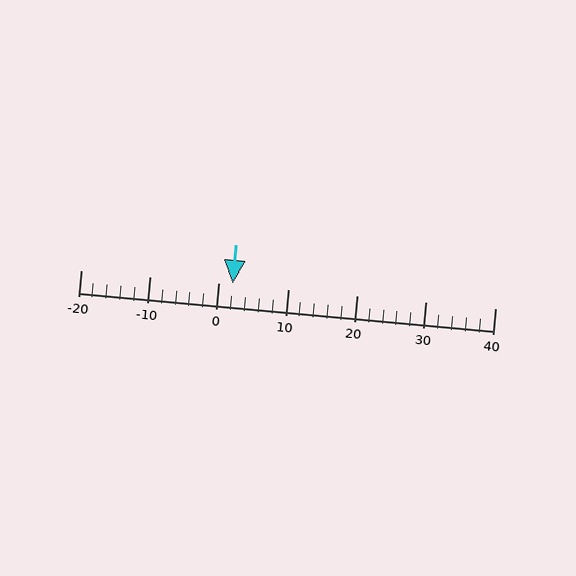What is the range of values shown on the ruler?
The ruler shows values from -20 to 40.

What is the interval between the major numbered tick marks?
The major tick marks are spaced 10 units apart.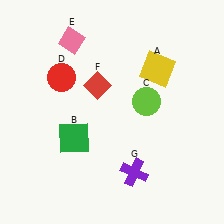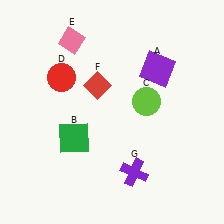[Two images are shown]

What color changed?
The square (A) changed from yellow in Image 1 to purple in Image 2.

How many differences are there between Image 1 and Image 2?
There is 1 difference between the two images.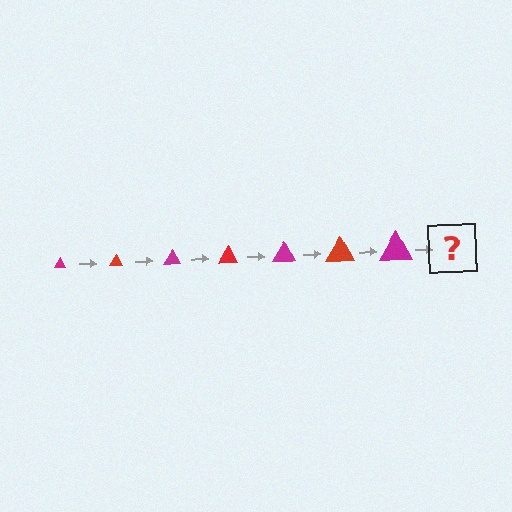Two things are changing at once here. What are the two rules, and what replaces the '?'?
The two rules are that the triangle grows larger each step and the color cycles through magenta and red. The '?' should be a red triangle, larger than the previous one.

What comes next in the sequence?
The next element should be a red triangle, larger than the previous one.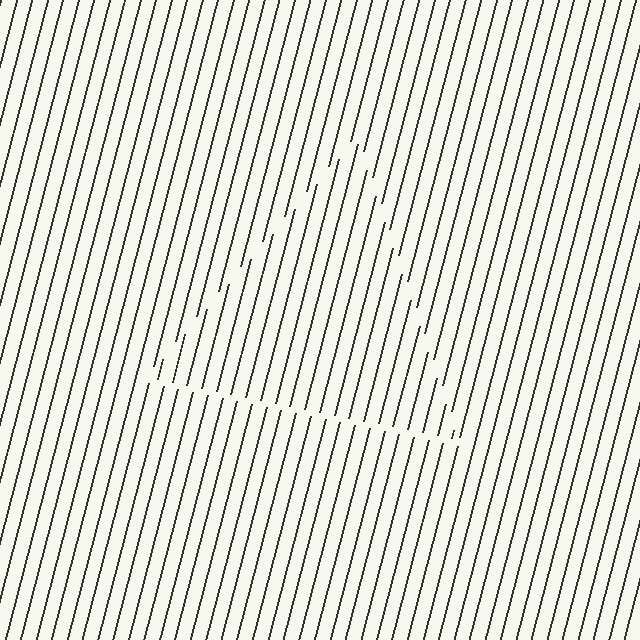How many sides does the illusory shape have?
3 sides — the line-ends trace a triangle.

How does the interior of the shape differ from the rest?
The interior of the shape contains the same grating, shifted by half a period — the contour is defined by the phase discontinuity where line-ends from the inner and outer gratings abut.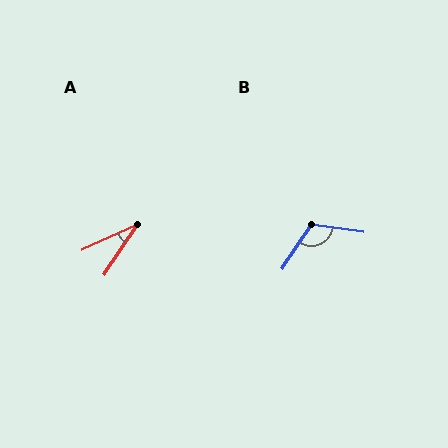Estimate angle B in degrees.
Approximately 115 degrees.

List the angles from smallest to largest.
A (32°), B (115°).